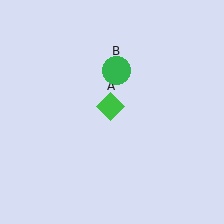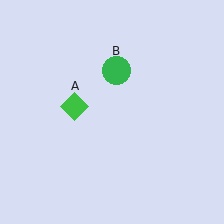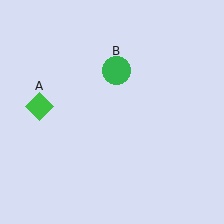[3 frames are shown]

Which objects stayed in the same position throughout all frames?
Green circle (object B) remained stationary.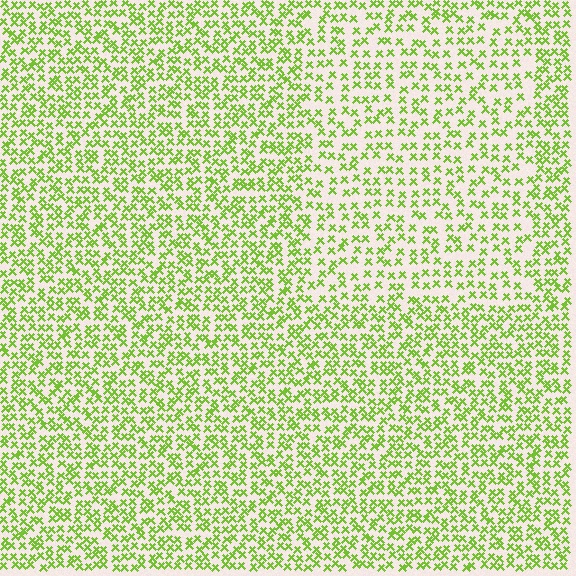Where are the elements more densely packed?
The elements are more densely packed outside the rectangle boundary.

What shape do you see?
I see a rectangle.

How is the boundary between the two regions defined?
The boundary is defined by a change in element density (approximately 1.6x ratio). All elements are the same color, size, and shape.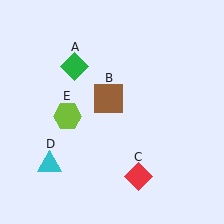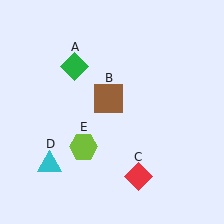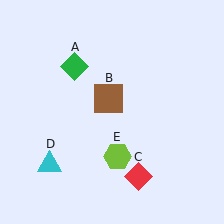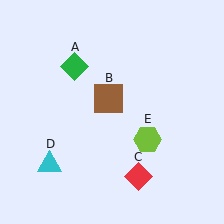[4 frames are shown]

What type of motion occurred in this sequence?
The lime hexagon (object E) rotated counterclockwise around the center of the scene.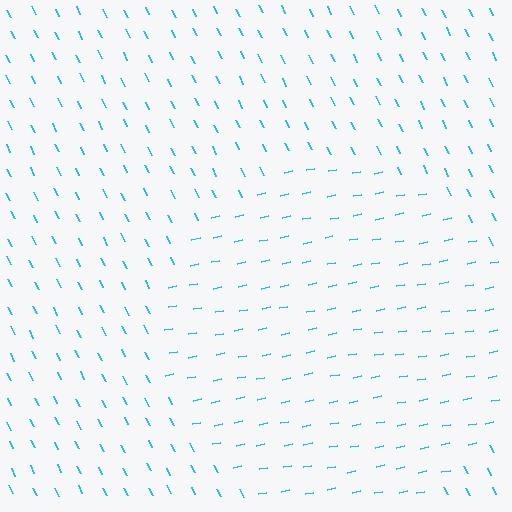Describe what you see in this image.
The image is filled with small cyan line segments. A circle region in the image has lines oriented differently from the surrounding lines, creating a visible texture boundary.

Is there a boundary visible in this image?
Yes, there is a texture boundary formed by a change in line orientation.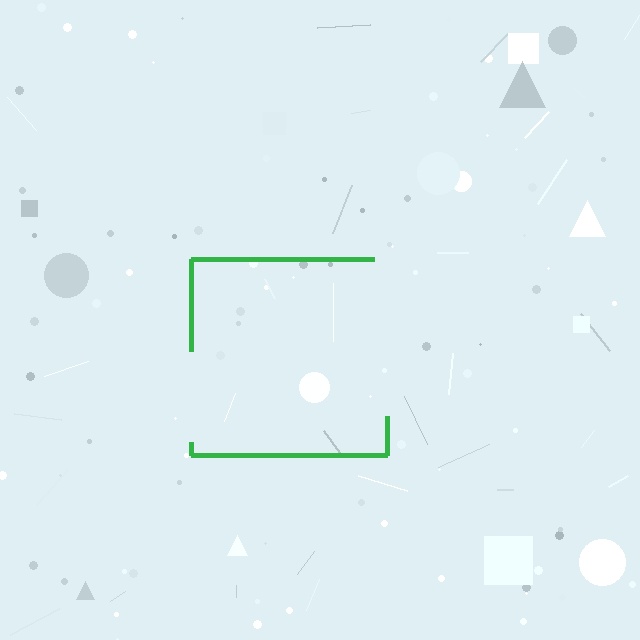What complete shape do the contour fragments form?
The contour fragments form a square.